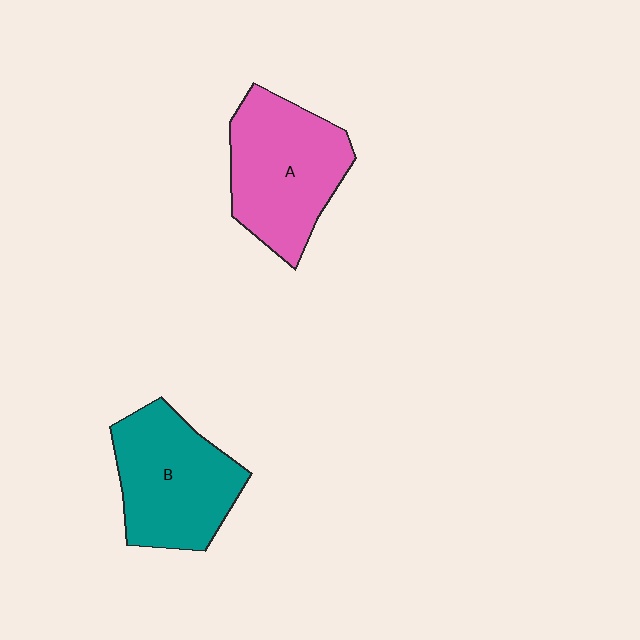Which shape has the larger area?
Shape A (pink).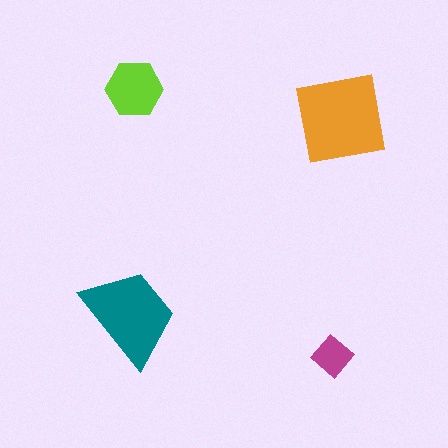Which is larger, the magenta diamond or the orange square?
The orange square.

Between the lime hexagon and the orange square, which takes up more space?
The orange square.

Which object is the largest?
The orange square.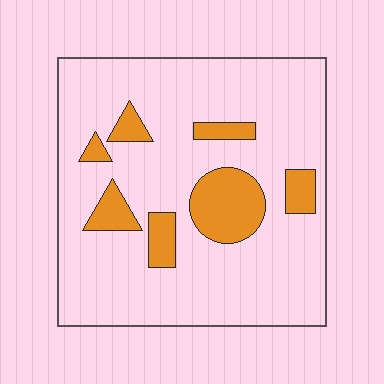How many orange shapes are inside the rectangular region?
7.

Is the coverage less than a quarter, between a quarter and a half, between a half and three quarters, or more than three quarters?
Less than a quarter.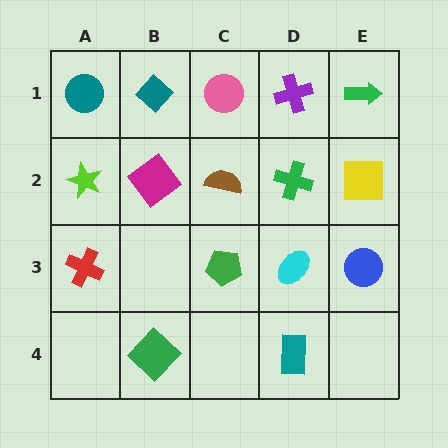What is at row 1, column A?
A teal circle.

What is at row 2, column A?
A lime star.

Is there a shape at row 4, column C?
No, that cell is empty.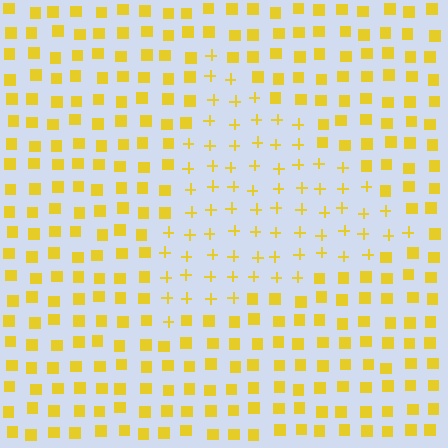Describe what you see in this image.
The image is filled with small yellow elements arranged in a uniform grid. A triangle-shaped region contains plus signs, while the surrounding area contains squares. The boundary is defined purely by the change in element shape.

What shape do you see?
I see a triangle.